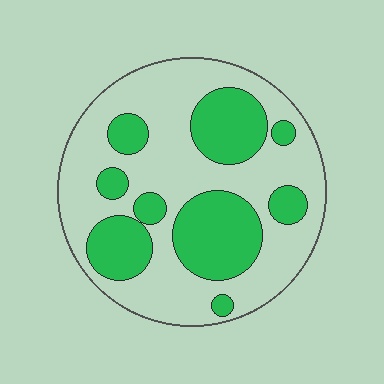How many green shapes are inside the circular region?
9.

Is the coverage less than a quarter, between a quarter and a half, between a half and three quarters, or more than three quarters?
Between a quarter and a half.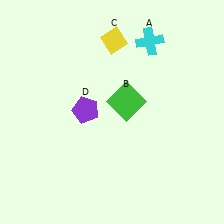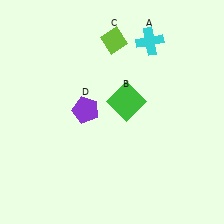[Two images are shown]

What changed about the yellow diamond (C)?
In Image 1, C is yellow. In Image 2, it changed to lime.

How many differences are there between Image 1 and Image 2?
There is 1 difference between the two images.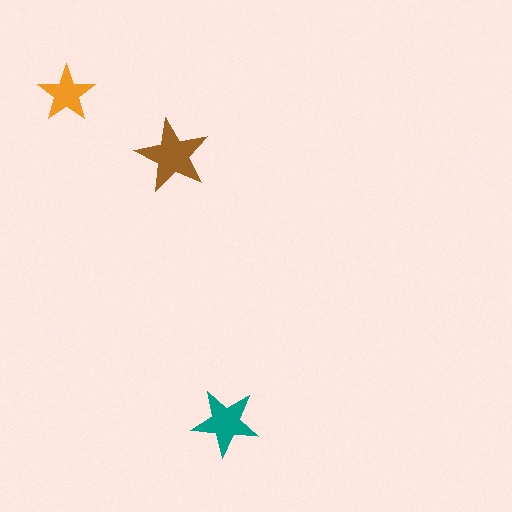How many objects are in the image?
There are 3 objects in the image.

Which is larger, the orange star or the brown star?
The brown one.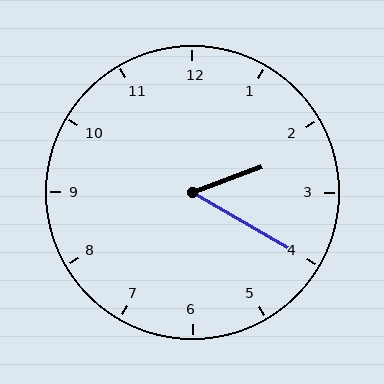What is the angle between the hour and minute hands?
Approximately 50 degrees.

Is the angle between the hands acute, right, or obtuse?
It is acute.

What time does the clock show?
2:20.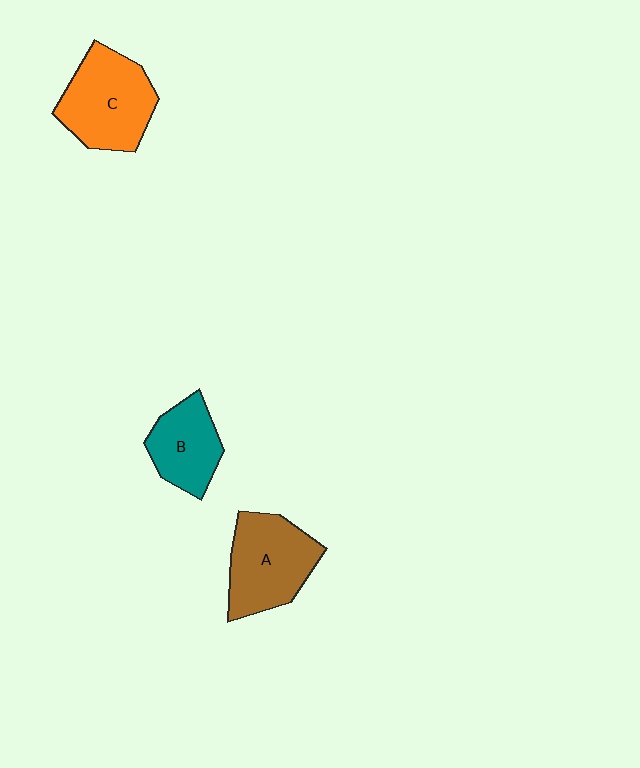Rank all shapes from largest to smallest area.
From largest to smallest: C (orange), A (brown), B (teal).